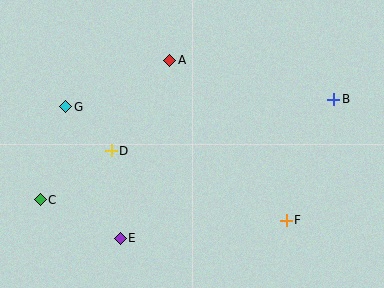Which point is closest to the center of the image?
Point D at (111, 151) is closest to the center.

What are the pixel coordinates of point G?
Point G is at (66, 107).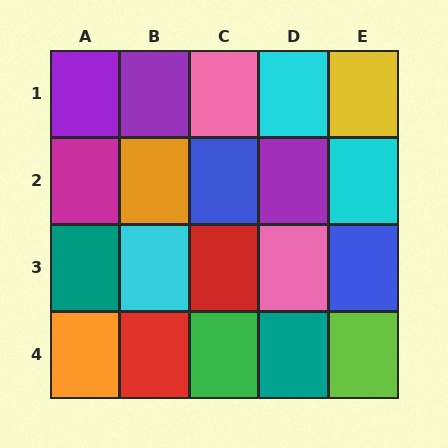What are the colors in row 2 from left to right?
Magenta, orange, blue, purple, cyan.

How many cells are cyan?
3 cells are cyan.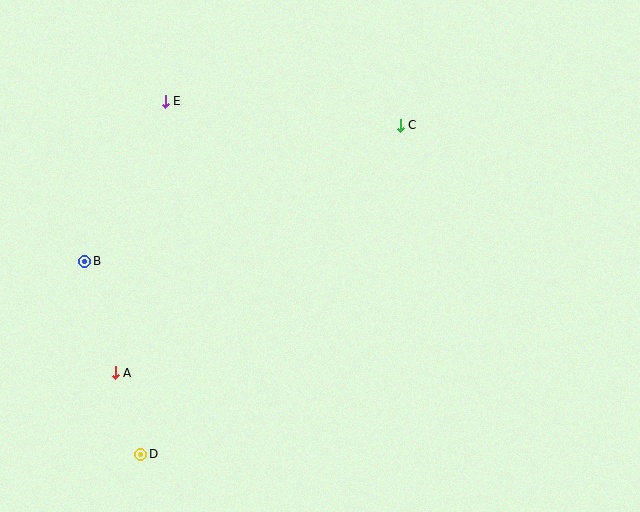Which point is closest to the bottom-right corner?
Point C is closest to the bottom-right corner.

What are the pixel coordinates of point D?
Point D is at (141, 454).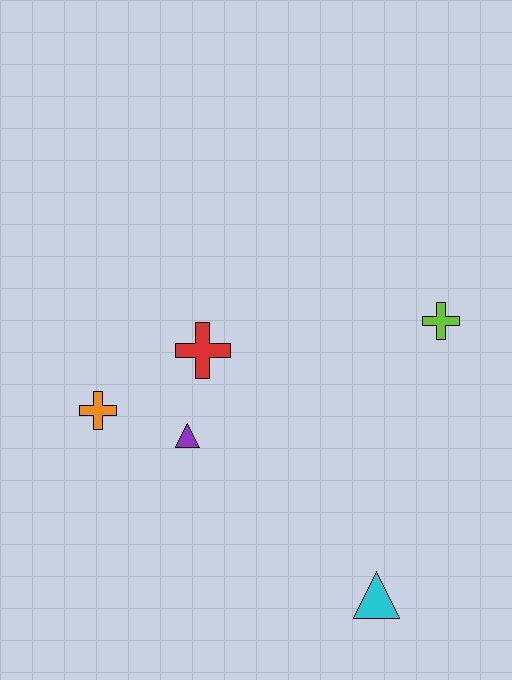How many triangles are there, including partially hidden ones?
There are 2 triangles.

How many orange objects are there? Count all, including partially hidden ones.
There is 1 orange object.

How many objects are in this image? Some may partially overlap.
There are 5 objects.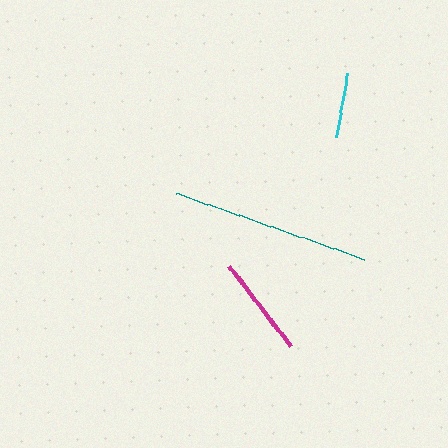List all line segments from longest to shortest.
From longest to shortest: teal, magenta, cyan.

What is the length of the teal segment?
The teal segment is approximately 200 pixels long.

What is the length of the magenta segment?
The magenta segment is approximately 101 pixels long.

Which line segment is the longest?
The teal line is the longest at approximately 200 pixels.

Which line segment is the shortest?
The cyan line is the shortest at approximately 66 pixels.